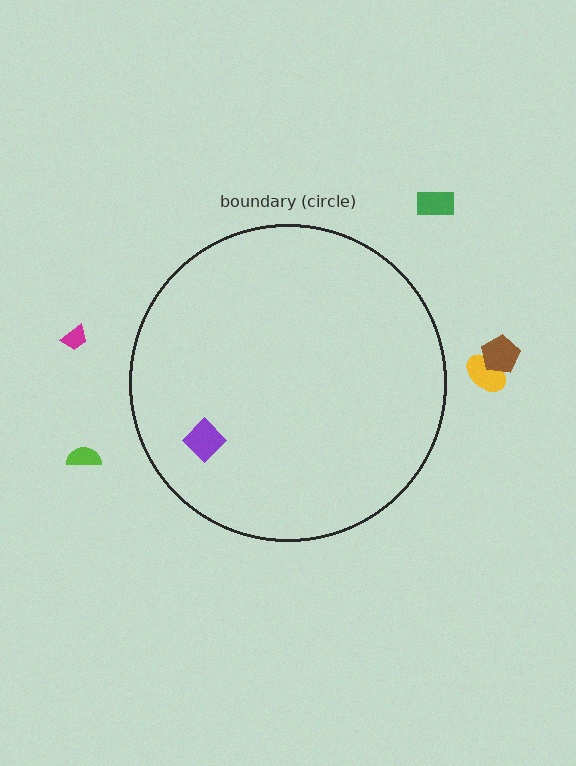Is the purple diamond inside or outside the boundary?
Inside.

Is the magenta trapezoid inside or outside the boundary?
Outside.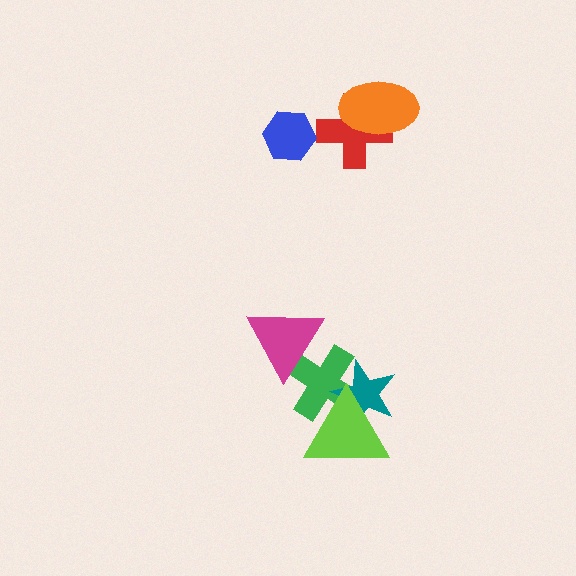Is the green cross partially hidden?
Yes, it is partially covered by another shape.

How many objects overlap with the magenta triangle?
1 object overlaps with the magenta triangle.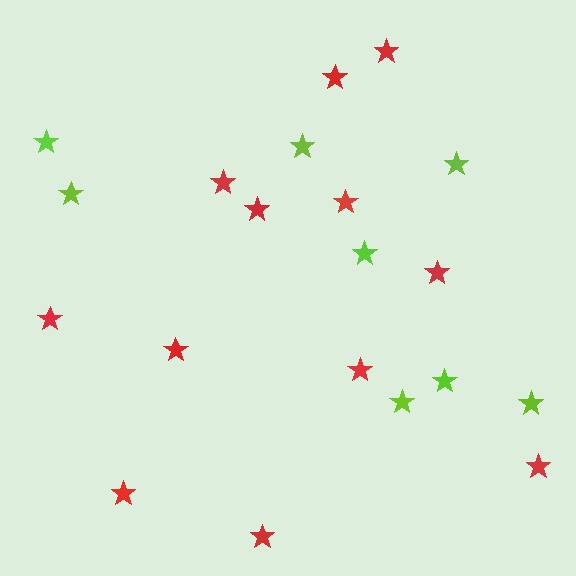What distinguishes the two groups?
There are 2 groups: one group of lime stars (8) and one group of red stars (12).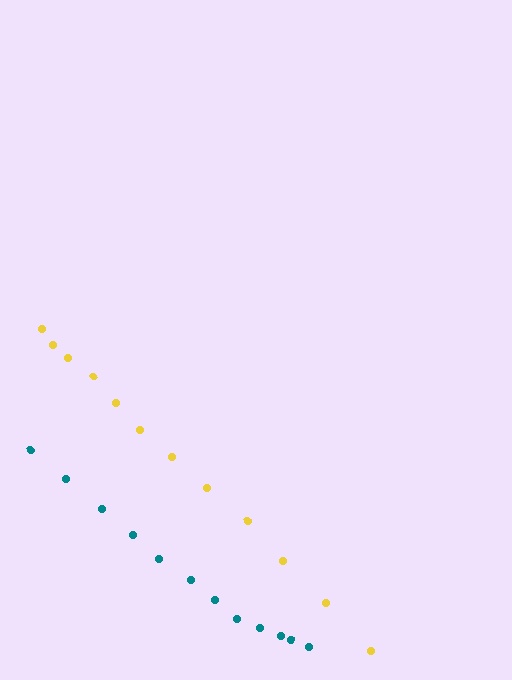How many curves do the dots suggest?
There are 2 distinct paths.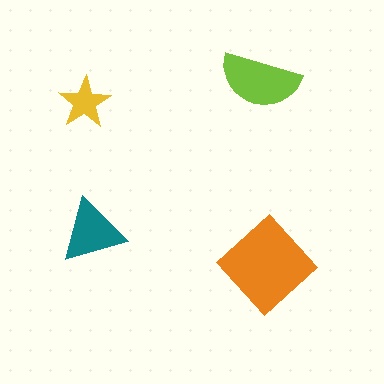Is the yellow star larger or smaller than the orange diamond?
Smaller.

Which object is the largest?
The orange diamond.